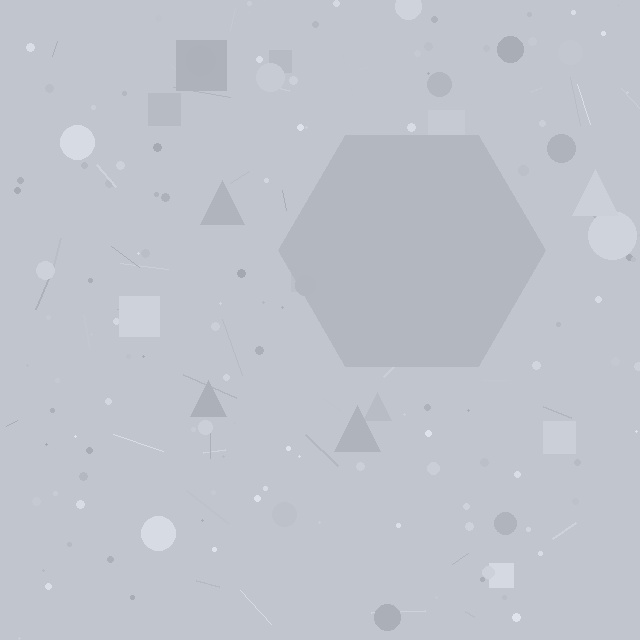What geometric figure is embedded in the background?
A hexagon is embedded in the background.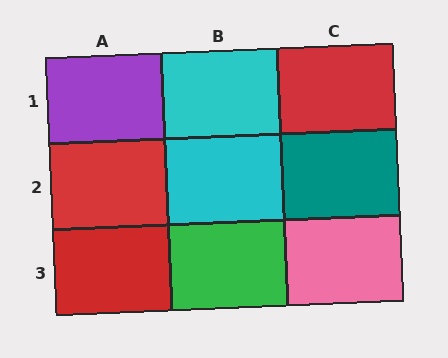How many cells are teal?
1 cell is teal.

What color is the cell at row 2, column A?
Red.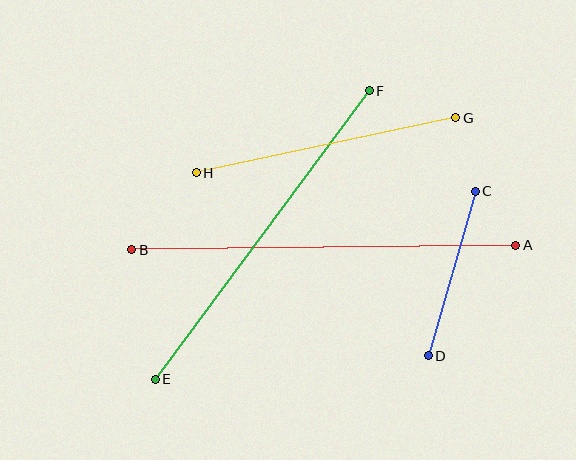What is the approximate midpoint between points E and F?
The midpoint is at approximately (262, 235) pixels.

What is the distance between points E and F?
The distance is approximately 359 pixels.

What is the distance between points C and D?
The distance is approximately 171 pixels.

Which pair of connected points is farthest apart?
Points A and B are farthest apart.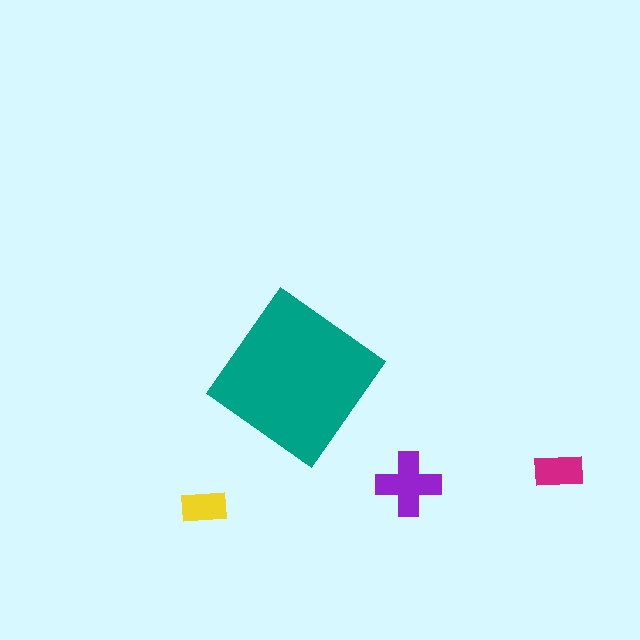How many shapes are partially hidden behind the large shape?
0 shapes are partially hidden.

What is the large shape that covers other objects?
A teal diamond.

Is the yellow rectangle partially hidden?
No, the yellow rectangle is fully visible.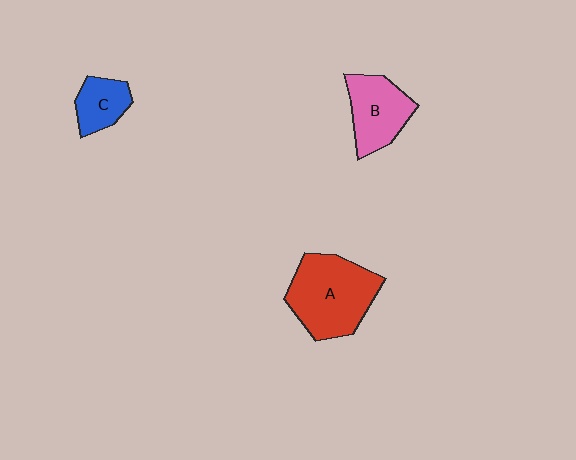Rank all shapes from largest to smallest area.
From largest to smallest: A (red), B (pink), C (blue).